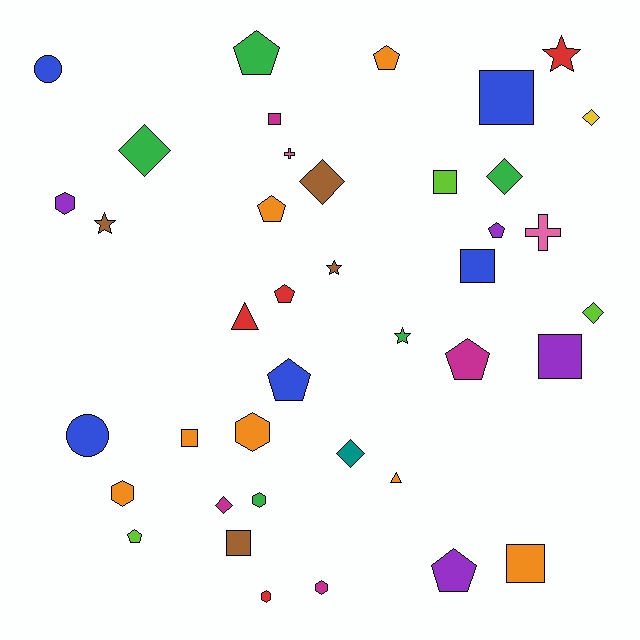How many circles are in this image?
There are 2 circles.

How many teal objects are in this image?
There is 1 teal object.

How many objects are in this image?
There are 40 objects.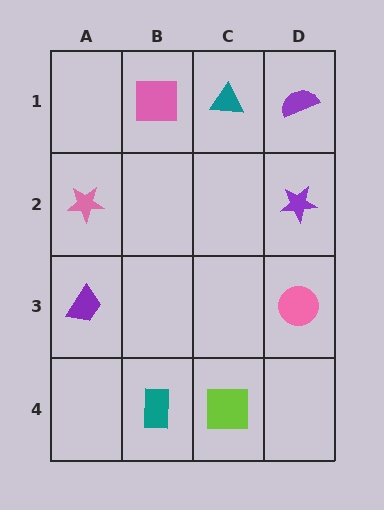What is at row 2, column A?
A pink star.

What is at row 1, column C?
A teal triangle.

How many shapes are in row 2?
2 shapes.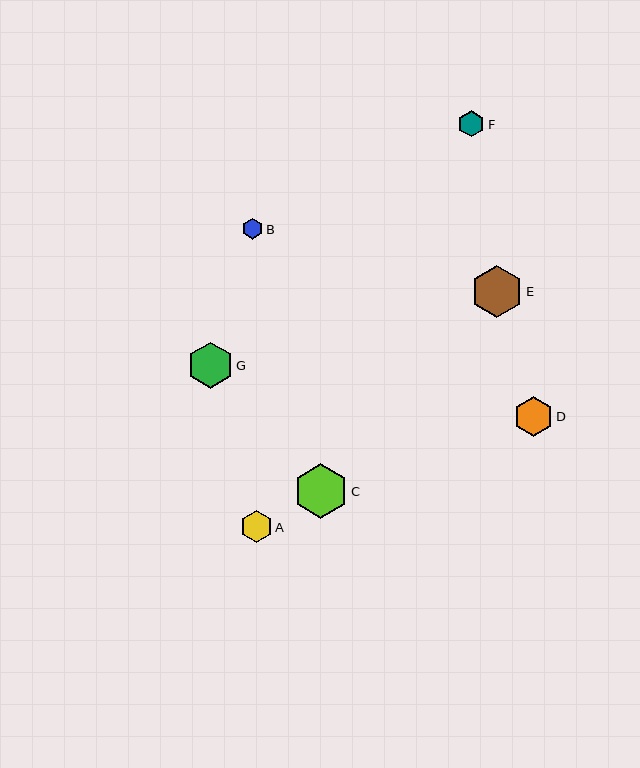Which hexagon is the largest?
Hexagon C is the largest with a size of approximately 55 pixels.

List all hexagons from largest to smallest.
From largest to smallest: C, E, G, D, A, F, B.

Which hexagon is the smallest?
Hexagon B is the smallest with a size of approximately 20 pixels.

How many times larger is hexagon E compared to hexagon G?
Hexagon E is approximately 1.1 times the size of hexagon G.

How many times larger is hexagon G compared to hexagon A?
Hexagon G is approximately 1.4 times the size of hexagon A.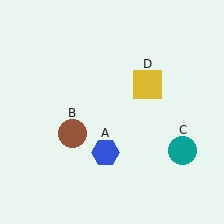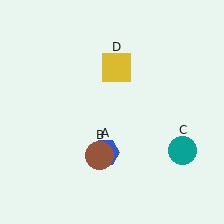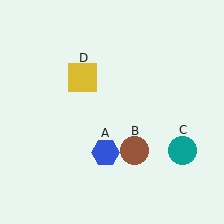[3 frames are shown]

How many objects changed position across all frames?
2 objects changed position: brown circle (object B), yellow square (object D).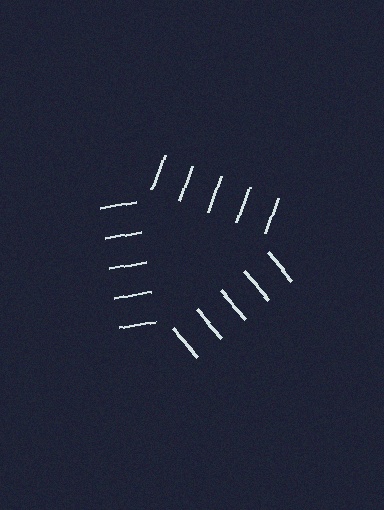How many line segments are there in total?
15 — 5 along each of the 3 edges.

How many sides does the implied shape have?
3 sides — the line-ends trace a triangle.